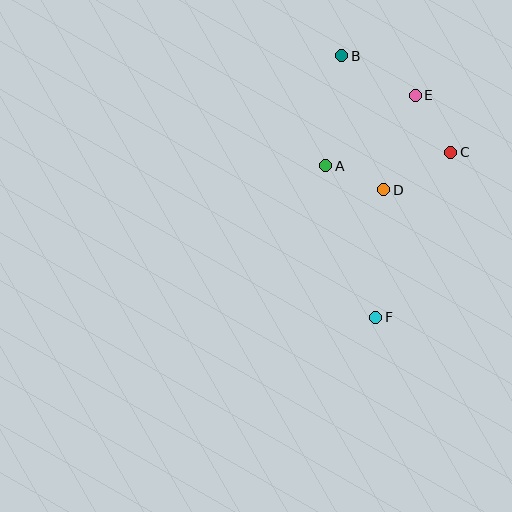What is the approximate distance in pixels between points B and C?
The distance between B and C is approximately 145 pixels.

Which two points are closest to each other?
Points A and D are closest to each other.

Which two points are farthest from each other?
Points B and F are farthest from each other.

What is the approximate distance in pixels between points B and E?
The distance between B and E is approximately 83 pixels.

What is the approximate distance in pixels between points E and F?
The distance between E and F is approximately 225 pixels.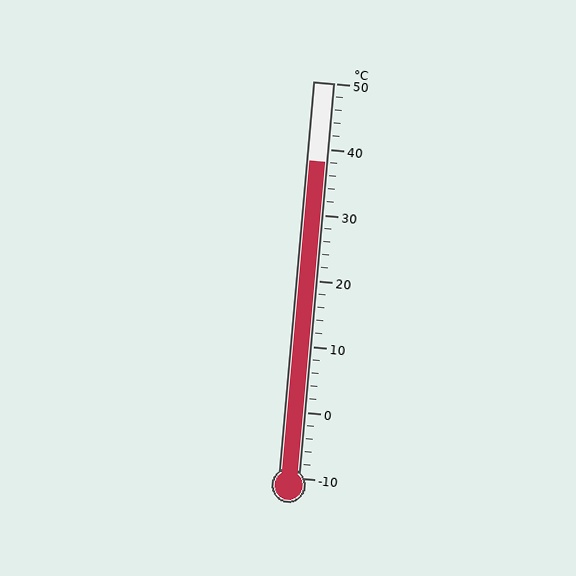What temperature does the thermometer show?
The thermometer shows approximately 38°C.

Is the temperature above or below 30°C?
The temperature is above 30°C.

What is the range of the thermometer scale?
The thermometer scale ranges from -10°C to 50°C.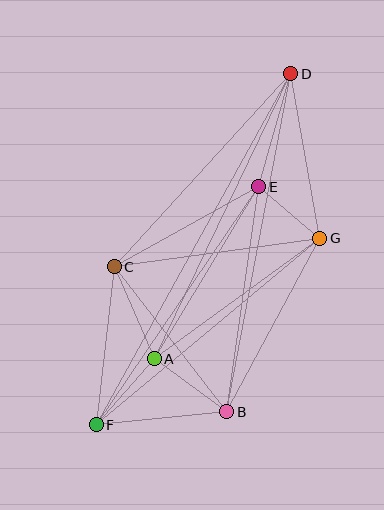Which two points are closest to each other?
Points E and G are closest to each other.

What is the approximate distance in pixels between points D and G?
The distance between D and G is approximately 167 pixels.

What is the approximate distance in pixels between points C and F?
The distance between C and F is approximately 159 pixels.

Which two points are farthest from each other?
Points D and F are farthest from each other.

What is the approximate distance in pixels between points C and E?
The distance between C and E is approximately 165 pixels.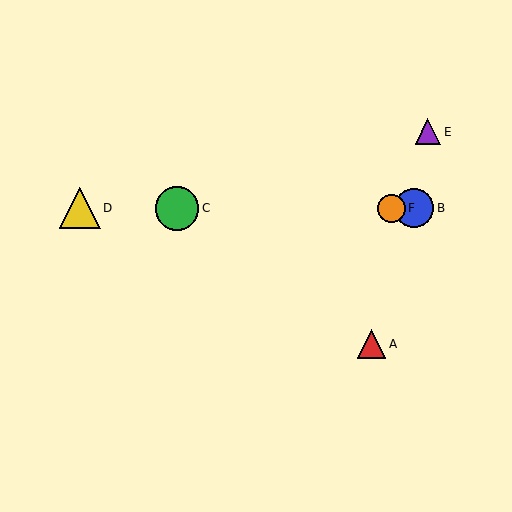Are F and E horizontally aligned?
No, F is at y≈208 and E is at y≈132.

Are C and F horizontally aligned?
Yes, both are at y≈208.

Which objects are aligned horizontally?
Objects B, C, D, F are aligned horizontally.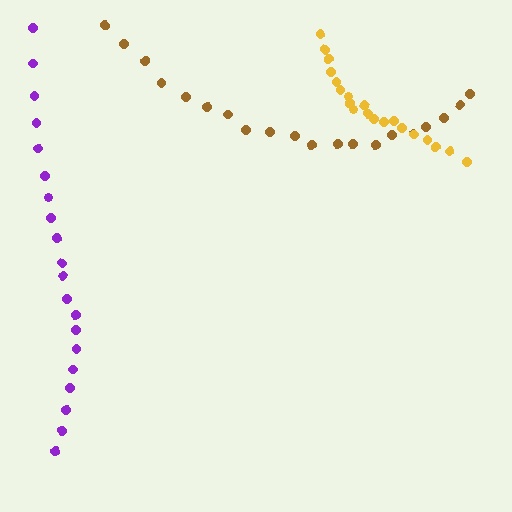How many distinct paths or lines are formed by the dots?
There are 3 distinct paths.